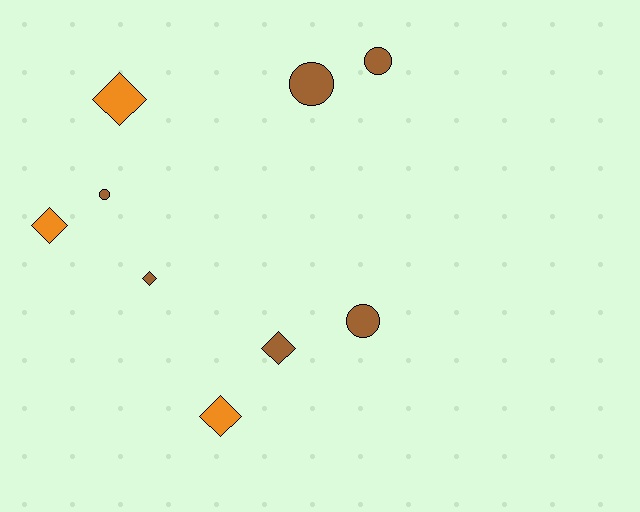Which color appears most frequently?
Brown, with 6 objects.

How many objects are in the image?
There are 9 objects.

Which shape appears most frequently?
Diamond, with 5 objects.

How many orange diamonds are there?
There are 3 orange diamonds.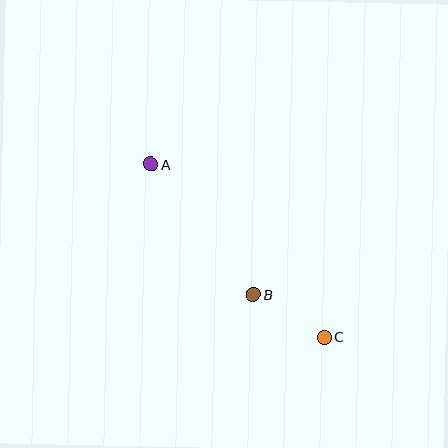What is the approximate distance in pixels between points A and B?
The distance between A and B is approximately 166 pixels.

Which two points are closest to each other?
Points B and C are closest to each other.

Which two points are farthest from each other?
Points A and C are farthest from each other.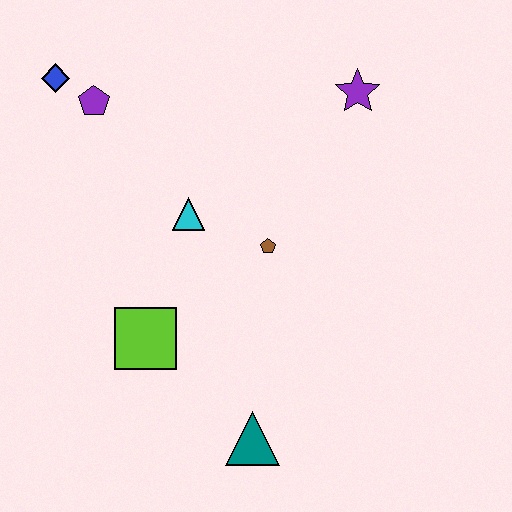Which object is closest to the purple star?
The brown pentagon is closest to the purple star.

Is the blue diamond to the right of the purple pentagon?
No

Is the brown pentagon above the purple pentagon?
No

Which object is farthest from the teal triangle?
The blue diamond is farthest from the teal triangle.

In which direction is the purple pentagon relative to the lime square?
The purple pentagon is above the lime square.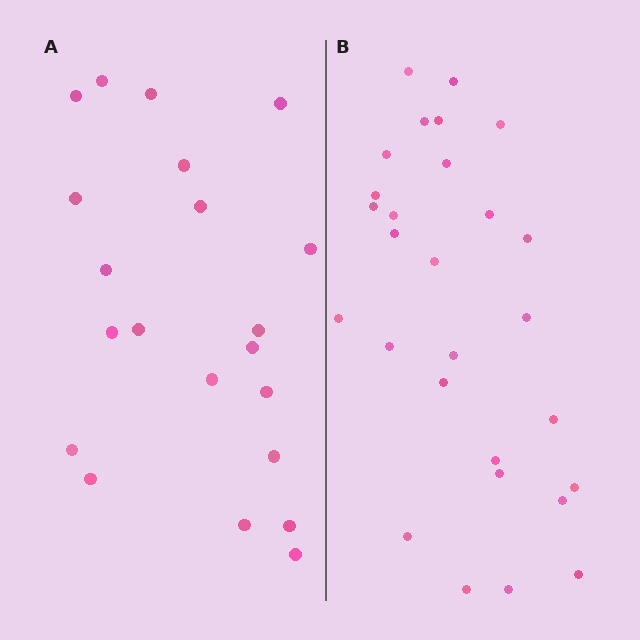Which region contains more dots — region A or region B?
Region B (the right region) has more dots.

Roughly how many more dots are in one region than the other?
Region B has roughly 8 or so more dots than region A.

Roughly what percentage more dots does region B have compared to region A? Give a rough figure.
About 35% more.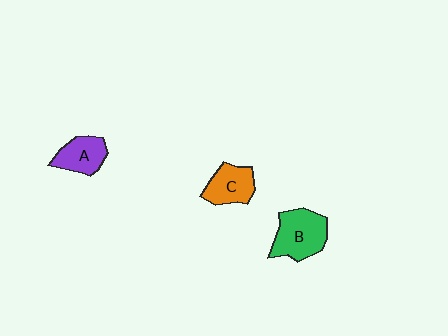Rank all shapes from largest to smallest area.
From largest to smallest: B (green), C (orange), A (purple).